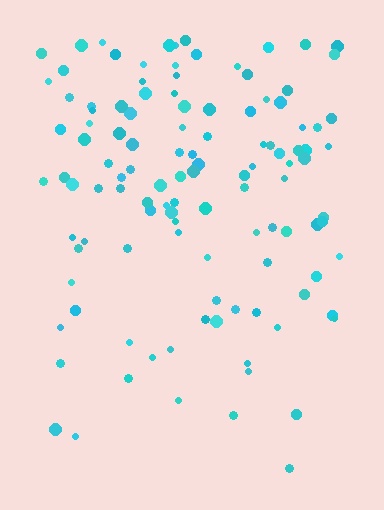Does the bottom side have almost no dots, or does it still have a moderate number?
Still a moderate number, just noticeably fewer than the top.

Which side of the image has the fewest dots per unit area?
The bottom.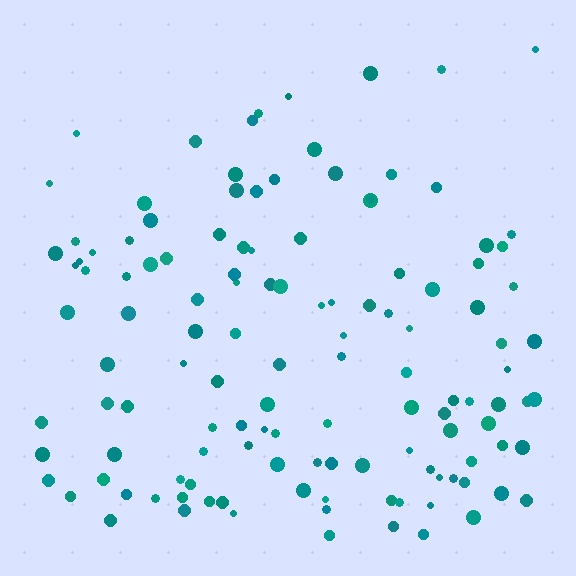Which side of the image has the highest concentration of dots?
The bottom.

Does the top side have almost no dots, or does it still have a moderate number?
Still a moderate number, just noticeably fewer than the bottom.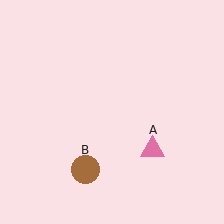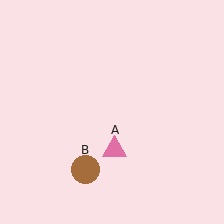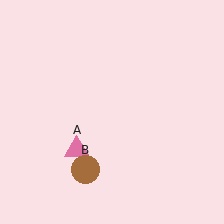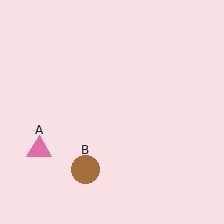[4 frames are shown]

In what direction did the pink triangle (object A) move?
The pink triangle (object A) moved left.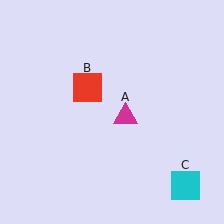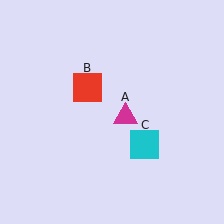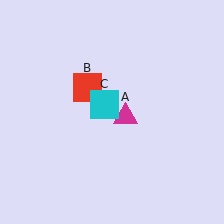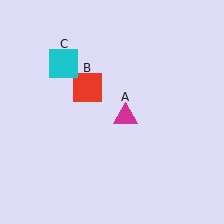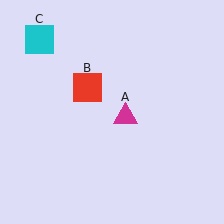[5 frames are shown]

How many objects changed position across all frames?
1 object changed position: cyan square (object C).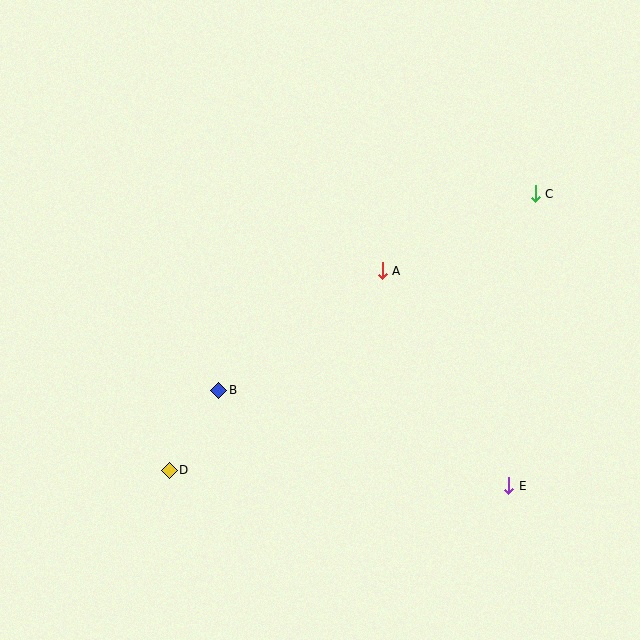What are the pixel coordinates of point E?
Point E is at (509, 486).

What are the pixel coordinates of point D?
Point D is at (169, 470).